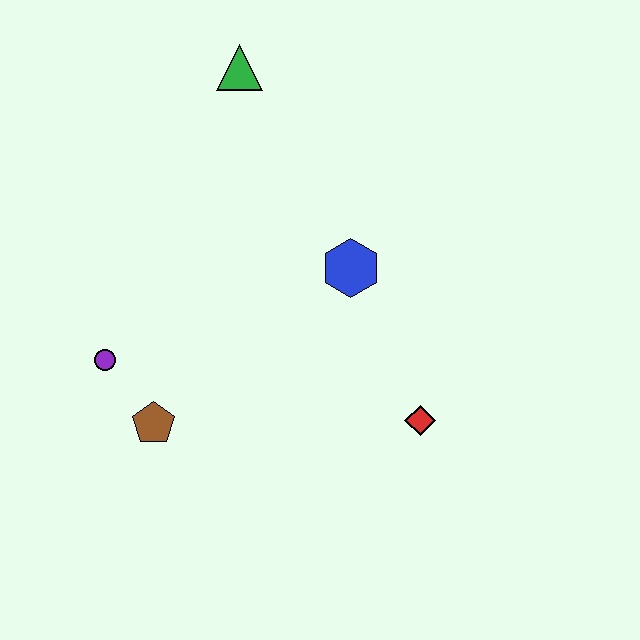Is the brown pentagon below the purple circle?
Yes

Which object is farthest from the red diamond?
The green triangle is farthest from the red diamond.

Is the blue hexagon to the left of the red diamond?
Yes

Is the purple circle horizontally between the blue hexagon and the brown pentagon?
No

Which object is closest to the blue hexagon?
The red diamond is closest to the blue hexagon.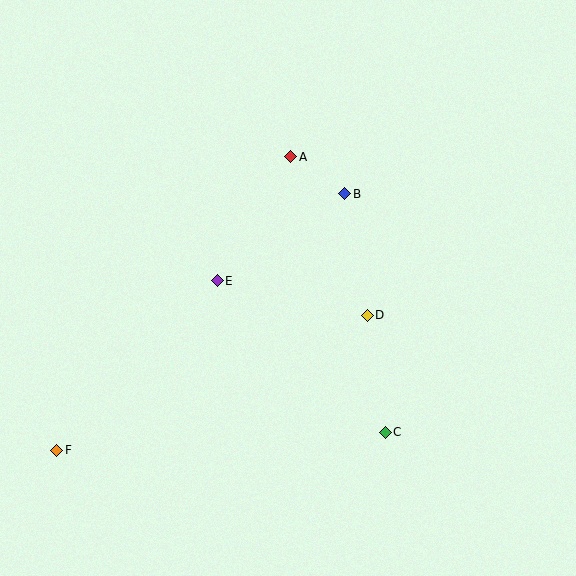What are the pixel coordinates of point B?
Point B is at (345, 194).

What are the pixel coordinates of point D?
Point D is at (367, 315).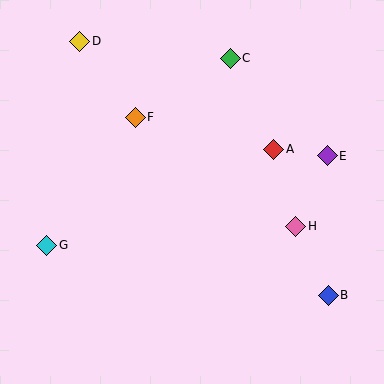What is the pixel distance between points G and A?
The distance between G and A is 247 pixels.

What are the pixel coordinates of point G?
Point G is at (47, 245).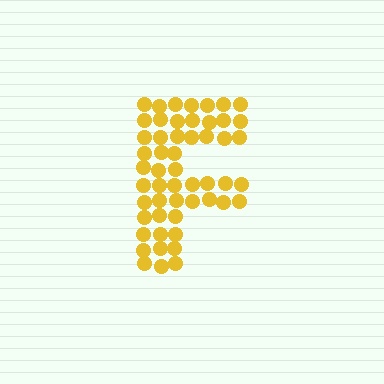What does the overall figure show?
The overall figure shows the letter F.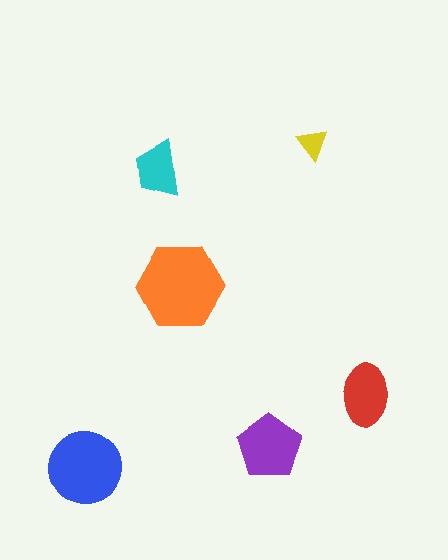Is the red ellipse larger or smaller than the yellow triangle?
Larger.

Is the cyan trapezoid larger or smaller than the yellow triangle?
Larger.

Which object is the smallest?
The yellow triangle.